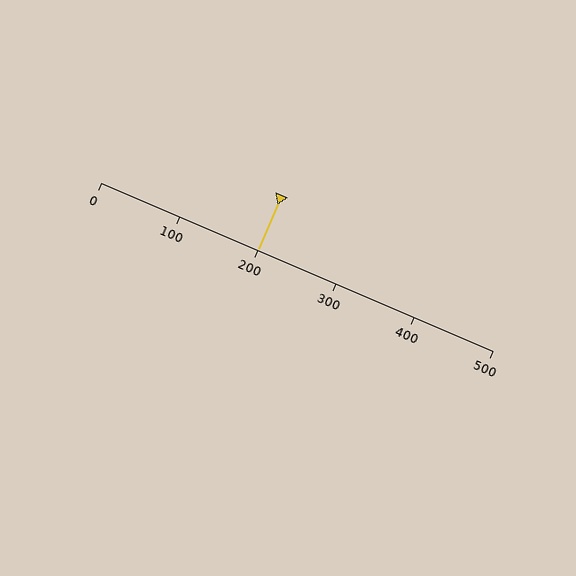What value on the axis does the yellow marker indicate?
The marker indicates approximately 200.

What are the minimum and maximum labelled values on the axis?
The axis runs from 0 to 500.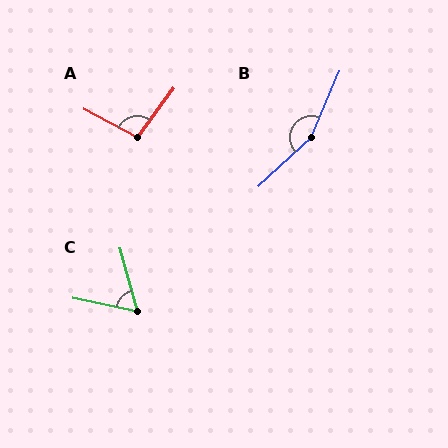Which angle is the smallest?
C, at approximately 63 degrees.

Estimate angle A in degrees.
Approximately 98 degrees.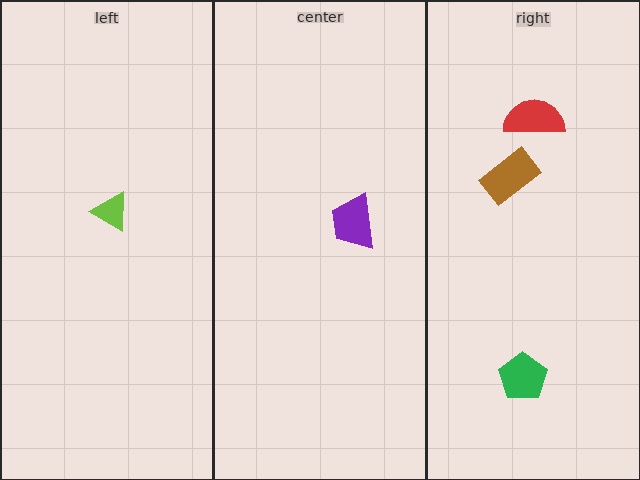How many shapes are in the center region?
1.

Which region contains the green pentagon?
The right region.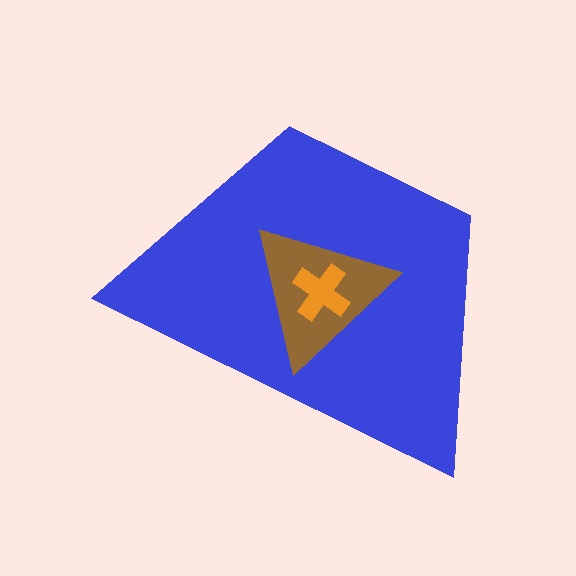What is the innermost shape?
The orange cross.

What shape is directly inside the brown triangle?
The orange cross.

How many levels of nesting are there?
3.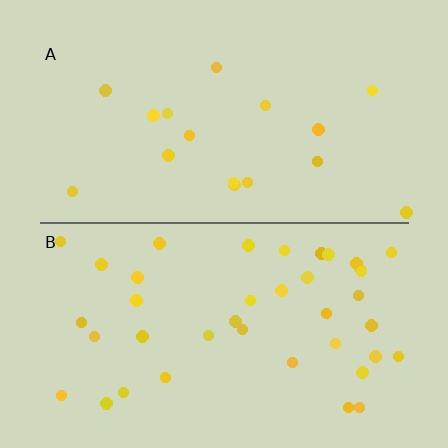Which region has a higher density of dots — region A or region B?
B (the bottom).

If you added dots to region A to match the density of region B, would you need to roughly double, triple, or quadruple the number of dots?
Approximately double.